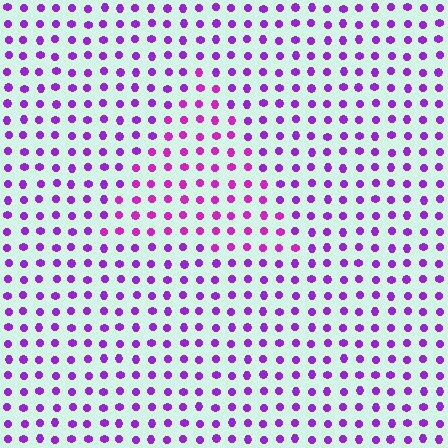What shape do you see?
I see a triangle.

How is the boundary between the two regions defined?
The boundary is defined purely by a slight shift in hue (about 27 degrees). Spacing, size, and orientation are identical on both sides.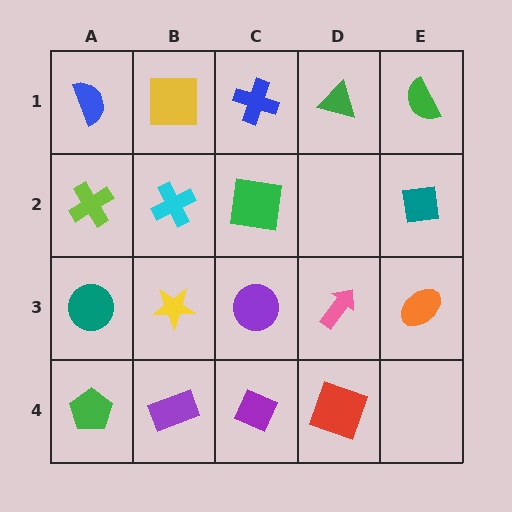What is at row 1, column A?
A blue semicircle.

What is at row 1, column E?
A green semicircle.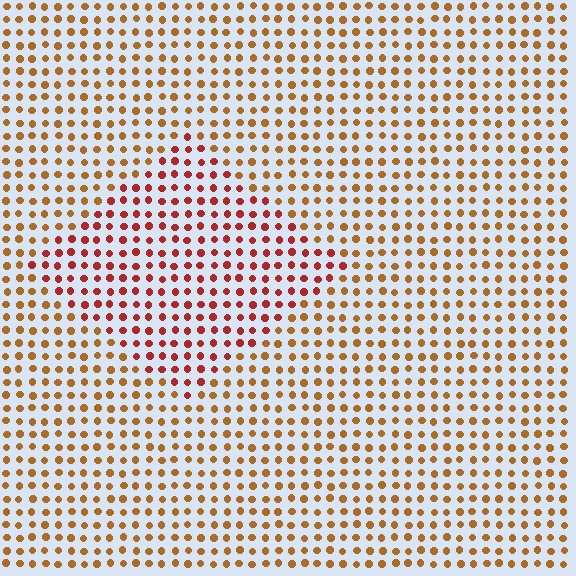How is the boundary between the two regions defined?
The boundary is defined purely by a slight shift in hue (about 34 degrees). Spacing, size, and orientation are identical on both sides.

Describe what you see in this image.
The image is filled with small brown elements in a uniform arrangement. A diamond-shaped region is visible where the elements are tinted to a slightly different hue, forming a subtle color boundary.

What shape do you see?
I see a diamond.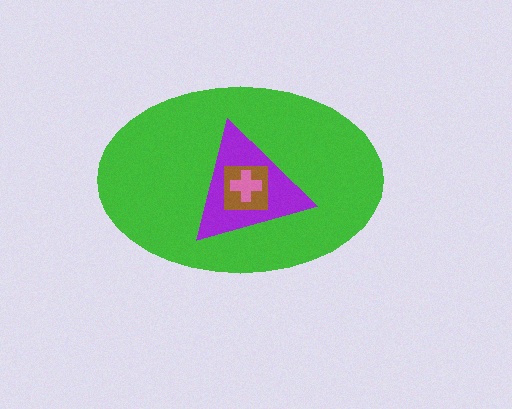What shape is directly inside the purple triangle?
The brown square.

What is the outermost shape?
The green ellipse.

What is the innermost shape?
The pink cross.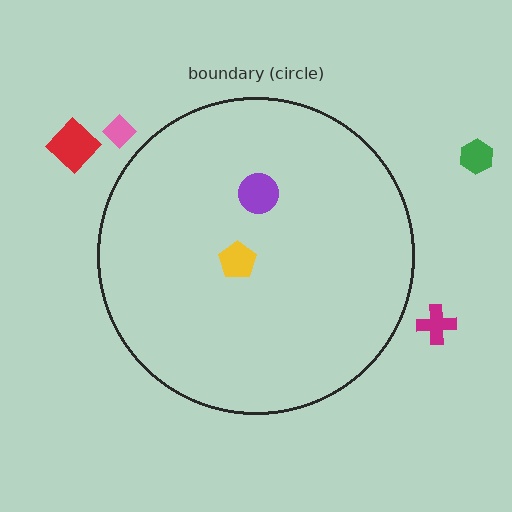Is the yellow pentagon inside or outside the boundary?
Inside.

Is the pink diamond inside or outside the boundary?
Outside.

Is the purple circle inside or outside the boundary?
Inside.